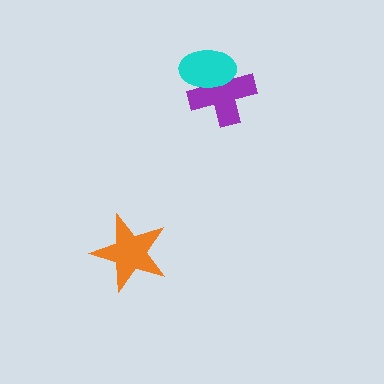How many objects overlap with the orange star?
0 objects overlap with the orange star.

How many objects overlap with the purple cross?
1 object overlaps with the purple cross.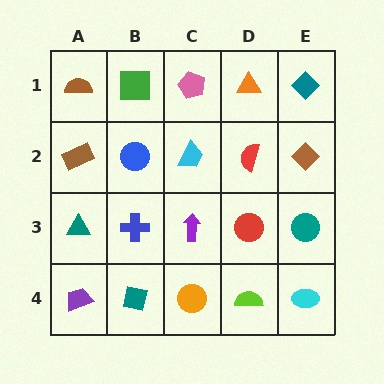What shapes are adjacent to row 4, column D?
A red circle (row 3, column D), an orange circle (row 4, column C), a cyan ellipse (row 4, column E).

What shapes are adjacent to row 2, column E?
A teal diamond (row 1, column E), a teal circle (row 3, column E), a red semicircle (row 2, column D).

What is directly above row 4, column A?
A teal triangle.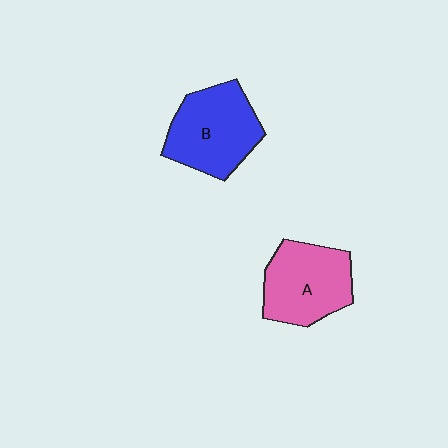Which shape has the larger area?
Shape B (blue).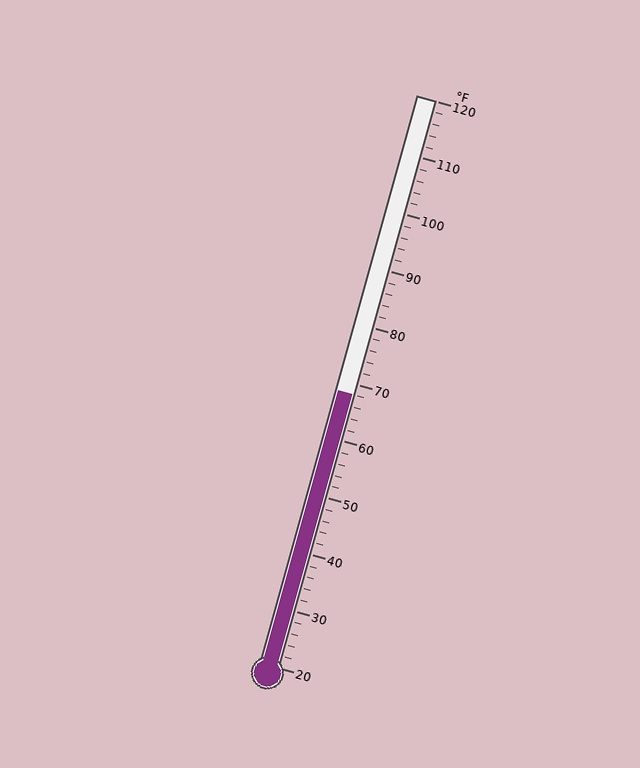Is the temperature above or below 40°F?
The temperature is above 40°F.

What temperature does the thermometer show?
The thermometer shows approximately 68°F.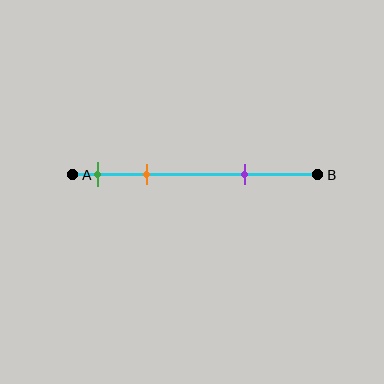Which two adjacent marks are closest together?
The green and orange marks are the closest adjacent pair.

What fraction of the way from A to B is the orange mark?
The orange mark is approximately 30% (0.3) of the way from A to B.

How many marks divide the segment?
There are 3 marks dividing the segment.